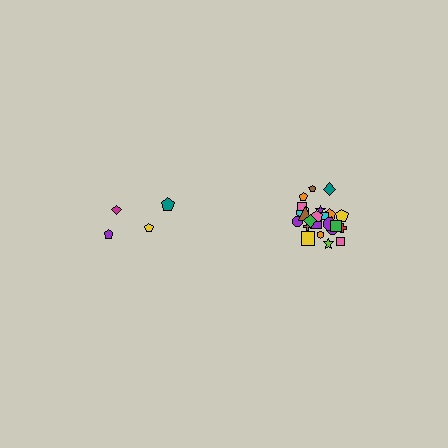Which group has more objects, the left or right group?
The right group.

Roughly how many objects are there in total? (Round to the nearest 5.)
Roughly 30 objects in total.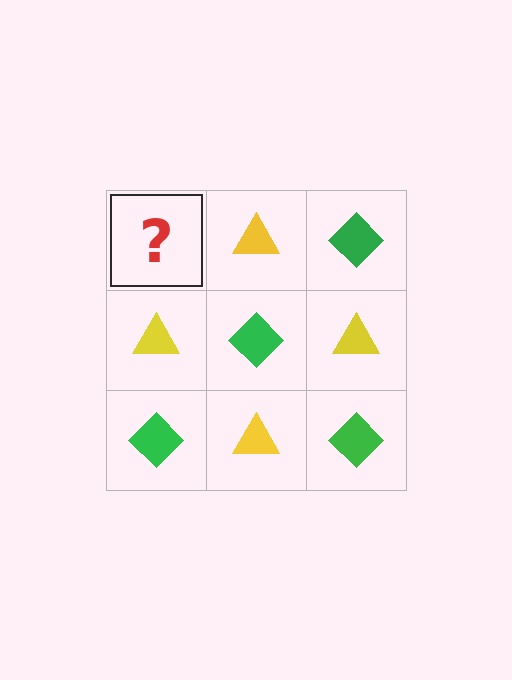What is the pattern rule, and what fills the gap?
The rule is that it alternates green diamond and yellow triangle in a checkerboard pattern. The gap should be filled with a green diamond.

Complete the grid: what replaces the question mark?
The question mark should be replaced with a green diamond.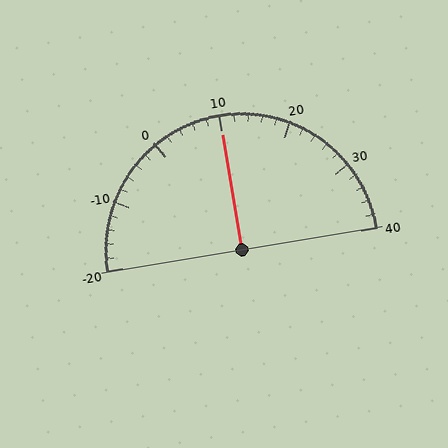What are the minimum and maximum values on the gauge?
The gauge ranges from -20 to 40.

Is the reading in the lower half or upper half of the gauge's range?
The reading is in the upper half of the range (-20 to 40).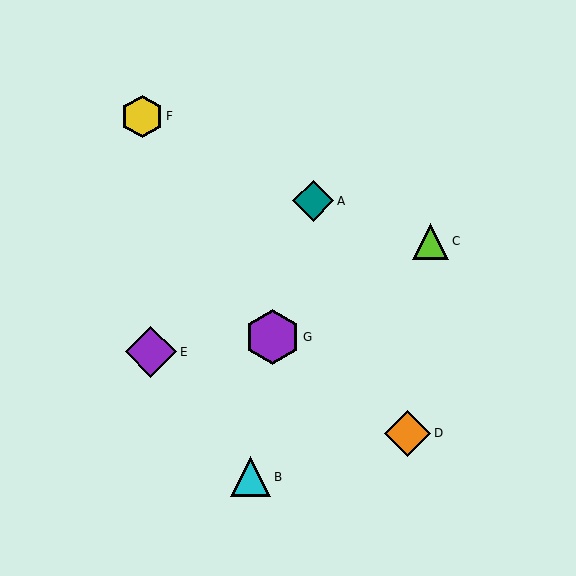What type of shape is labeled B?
Shape B is a cyan triangle.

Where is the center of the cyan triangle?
The center of the cyan triangle is at (251, 477).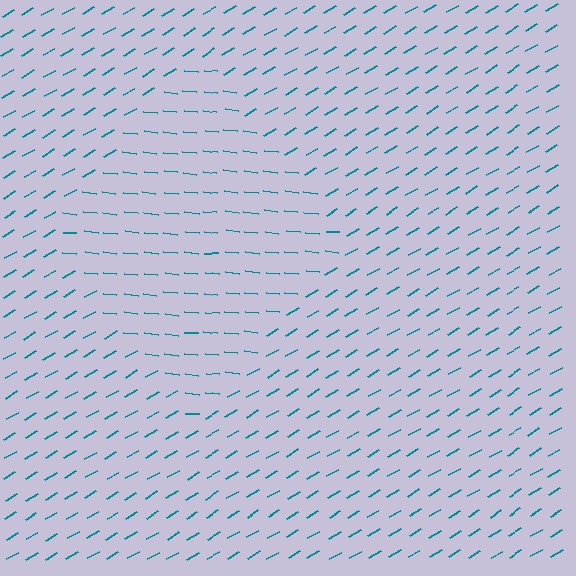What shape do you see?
I see a diamond.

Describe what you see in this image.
The image is filled with small teal line segments. A diamond region in the image has lines oriented differently from the surrounding lines, creating a visible texture boundary.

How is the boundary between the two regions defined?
The boundary is defined purely by a change in line orientation (approximately 36 degrees difference). All lines are the same color and thickness.